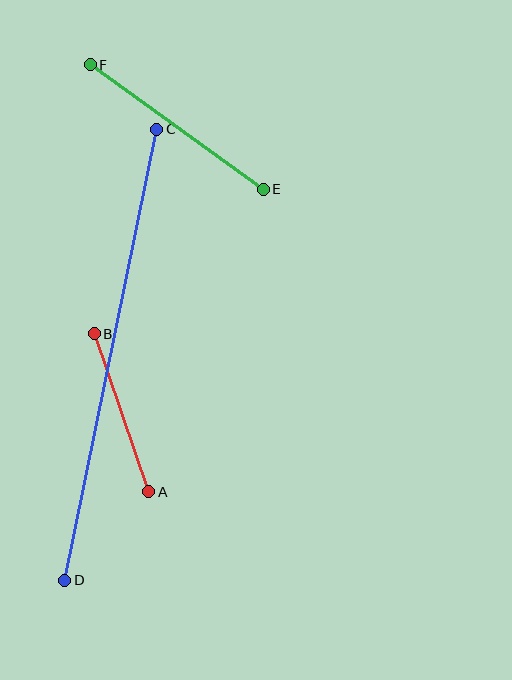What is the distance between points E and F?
The distance is approximately 213 pixels.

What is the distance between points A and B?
The distance is approximately 167 pixels.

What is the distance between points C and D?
The distance is approximately 460 pixels.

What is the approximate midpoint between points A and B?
The midpoint is at approximately (121, 413) pixels.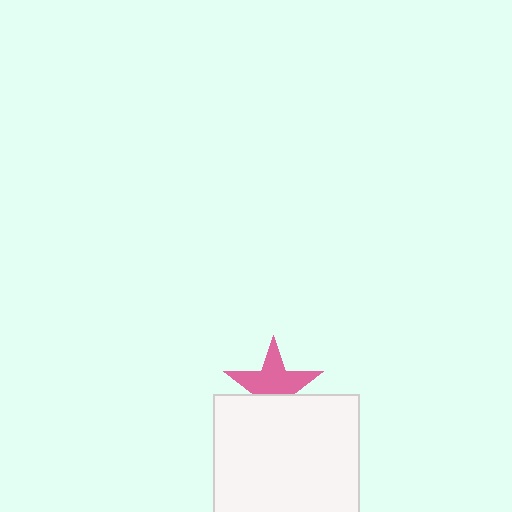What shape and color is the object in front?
The object in front is a white square.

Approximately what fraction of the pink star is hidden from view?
Roughly 39% of the pink star is hidden behind the white square.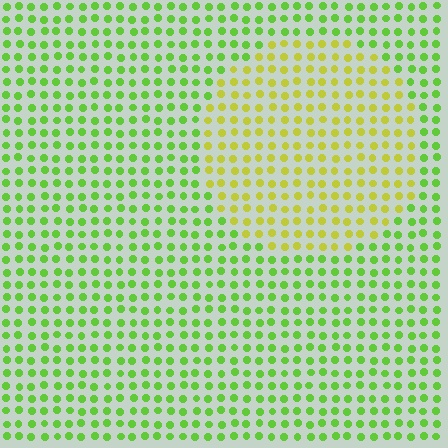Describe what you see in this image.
The image is filled with small lime elements in a uniform arrangement. A circle-shaped region is visible where the elements are tinted to a slightly different hue, forming a subtle color boundary.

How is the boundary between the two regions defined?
The boundary is defined purely by a slight shift in hue (about 39 degrees). Spacing, size, and orientation are identical on both sides.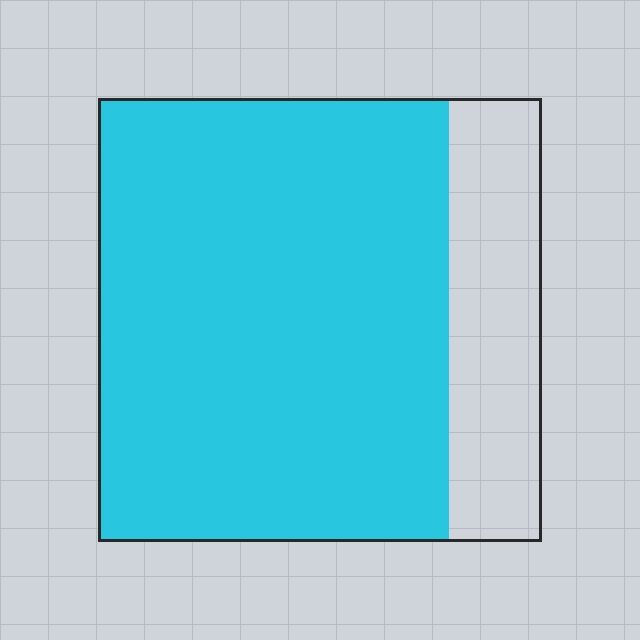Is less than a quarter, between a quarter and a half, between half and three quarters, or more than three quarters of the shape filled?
More than three quarters.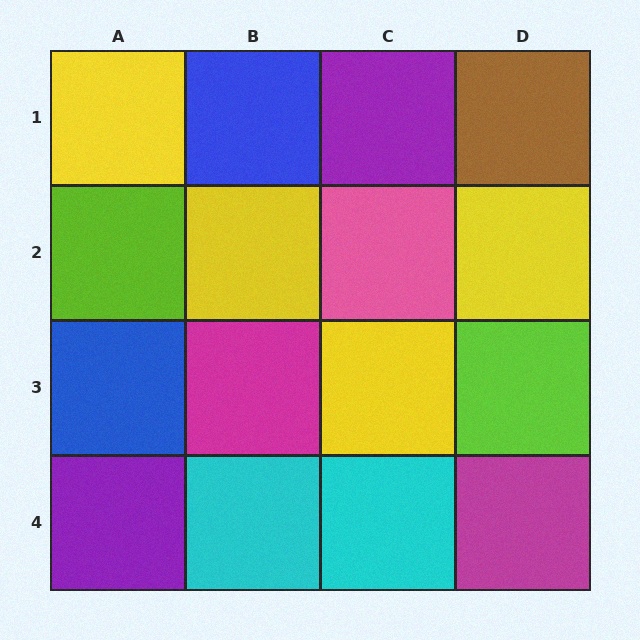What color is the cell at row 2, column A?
Lime.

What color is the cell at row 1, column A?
Yellow.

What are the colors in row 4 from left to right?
Purple, cyan, cyan, magenta.